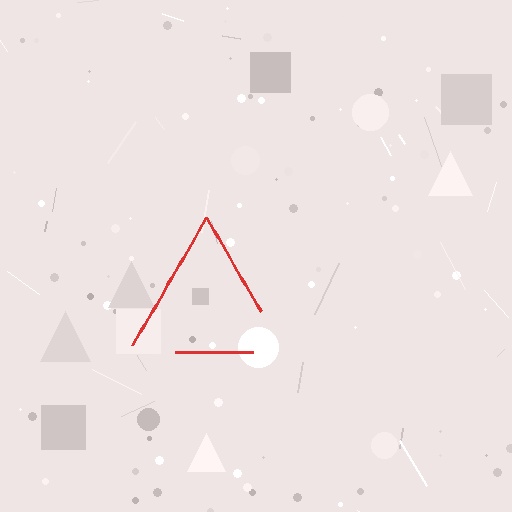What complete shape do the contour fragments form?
The contour fragments form a triangle.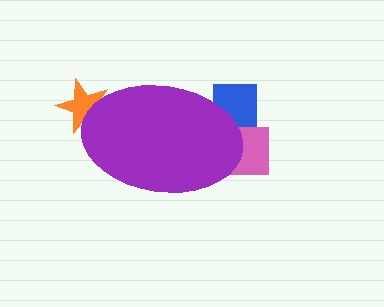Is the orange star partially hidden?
Yes, the orange star is partially hidden behind the purple ellipse.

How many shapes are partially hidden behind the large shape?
3 shapes are partially hidden.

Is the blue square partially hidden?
Yes, the blue square is partially hidden behind the purple ellipse.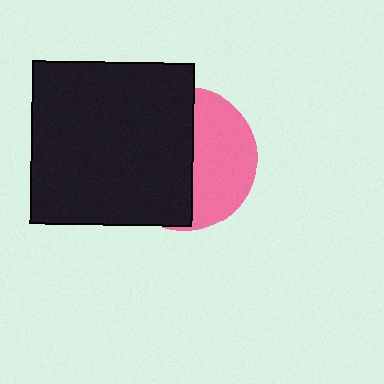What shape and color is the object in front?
The object in front is a black square.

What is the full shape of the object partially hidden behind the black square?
The partially hidden object is a pink circle.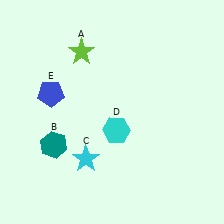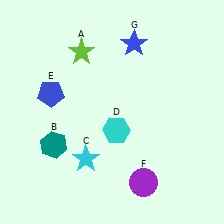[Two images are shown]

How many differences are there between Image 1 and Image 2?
There are 2 differences between the two images.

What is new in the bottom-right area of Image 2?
A purple circle (F) was added in the bottom-right area of Image 2.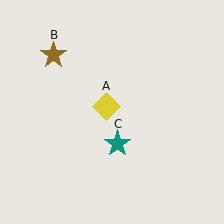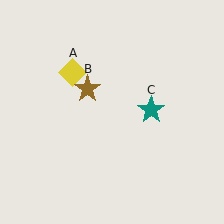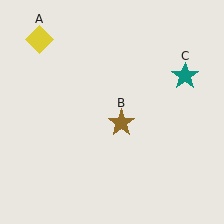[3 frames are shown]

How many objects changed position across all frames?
3 objects changed position: yellow diamond (object A), brown star (object B), teal star (object C).